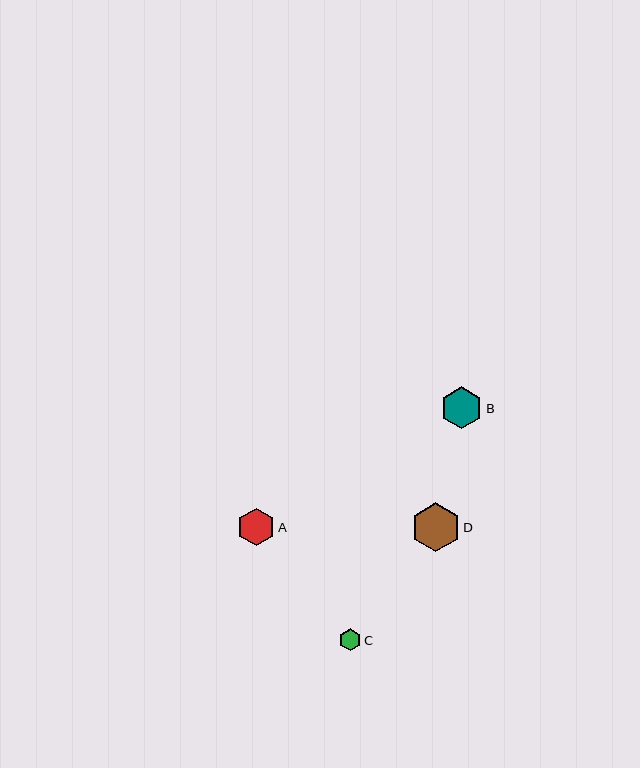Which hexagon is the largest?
Hexagon D is the largest with a size of approximately 49 pixels.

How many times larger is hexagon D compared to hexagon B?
Hexagon D is approximately 1.2 times the size of hexagon B.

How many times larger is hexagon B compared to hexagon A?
Hexagon B is approximately 1.1 times the size of hexagon A.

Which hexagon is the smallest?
Hexagon C is the smallest with a size of approximately 22 pixels.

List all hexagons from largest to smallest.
From largest to smallest: D, B, A, C.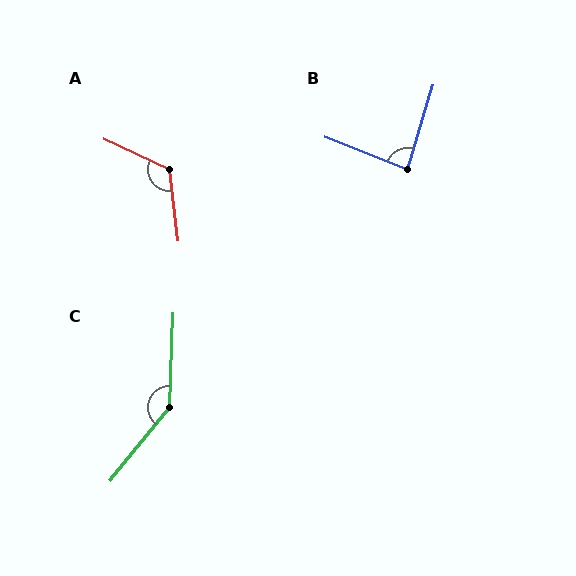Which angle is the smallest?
B, at approximately 85 degrees.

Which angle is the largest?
C, at approximately 143 degrees.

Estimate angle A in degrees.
Approximately 122 degrees.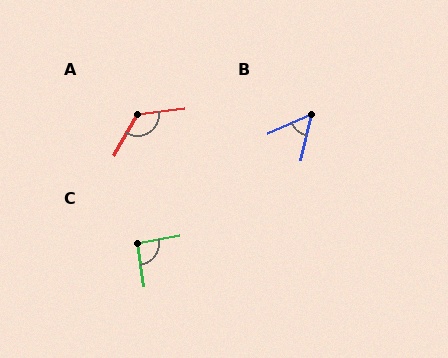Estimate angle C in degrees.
Approximately 93 degrees.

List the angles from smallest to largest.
B (54°), C (93°), A (128°).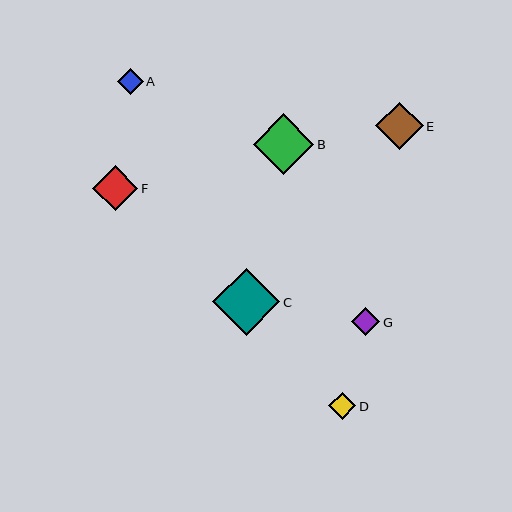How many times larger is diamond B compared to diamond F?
Diamond B is approximately 1.3 times the size of diamond F.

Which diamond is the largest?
Diamond C is the largest with a size of approximately 67 pixels.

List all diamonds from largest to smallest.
From largest to smallest: C, B, E, F, G, D, A.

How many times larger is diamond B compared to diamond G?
Diamond B is approximately 2.2 times the size of diamond G.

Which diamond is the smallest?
Diamond A is the smallest with a size of approximately 26 pixels.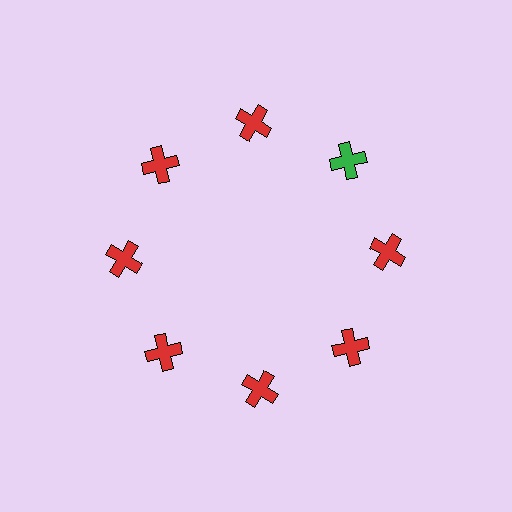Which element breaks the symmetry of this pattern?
The green cross at roughly the 2 o'clock position breaks the symmetry. All other shapes are red crosses.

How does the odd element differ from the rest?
It has a different color: green instead of red.